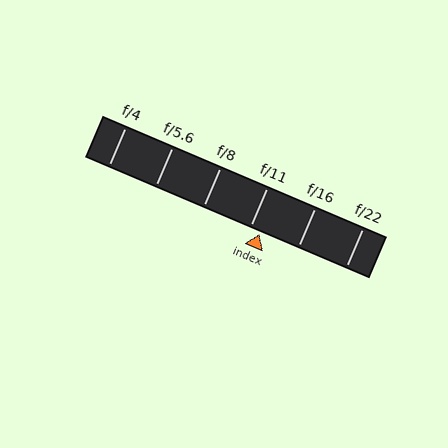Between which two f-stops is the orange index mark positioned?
The index mark is between f/11 and f/16.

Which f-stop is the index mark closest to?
The index mark is closest to f/11.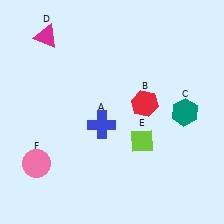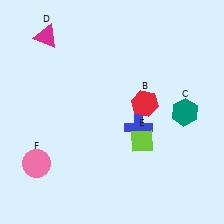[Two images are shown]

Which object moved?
The blue cross (A) moved right.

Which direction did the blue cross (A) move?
The blue cross (A) moved right.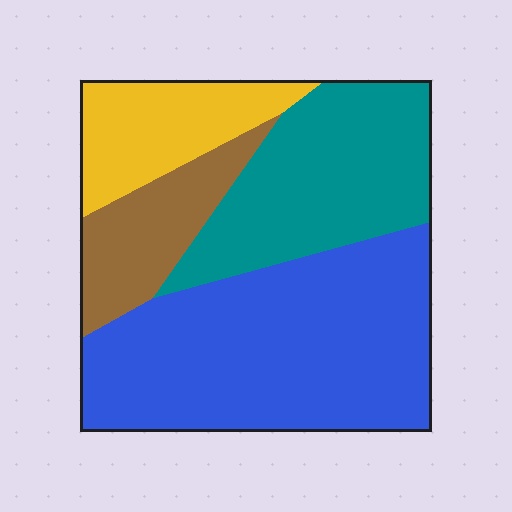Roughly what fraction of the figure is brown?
Brown takes up about one eighth (1/8) of the figure.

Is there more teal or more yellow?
Teal.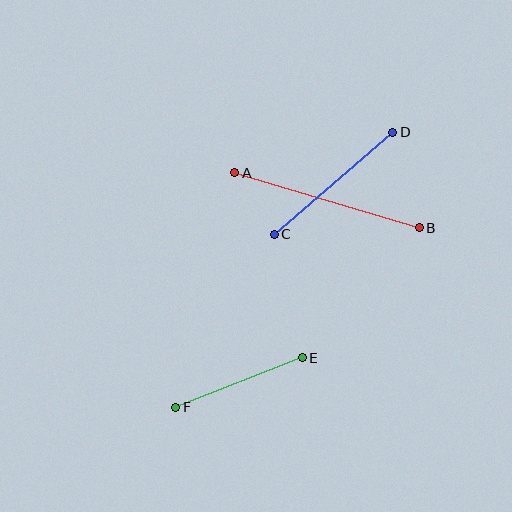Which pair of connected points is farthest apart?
Points A and B are farthest apart.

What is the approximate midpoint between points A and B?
The midpoint is at approximately (327, 200) pixels.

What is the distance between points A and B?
The distance is approximately 193 pixels.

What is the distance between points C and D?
The distance is approximately 156 pixels.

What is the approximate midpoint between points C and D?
The midpoint is at approximately (333, 183) pixels.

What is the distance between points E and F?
The distance is approximately 136 pixels.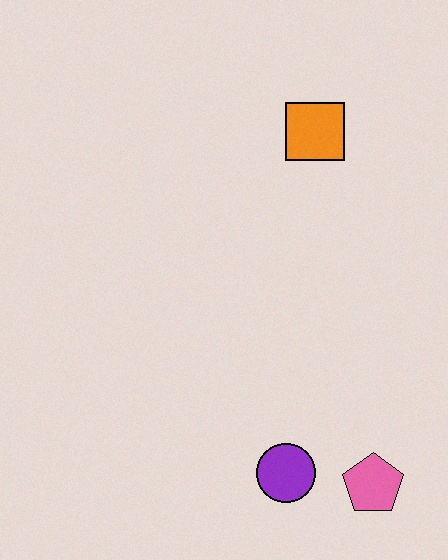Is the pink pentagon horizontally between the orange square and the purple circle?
No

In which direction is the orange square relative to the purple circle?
The orange square is above the purple circle.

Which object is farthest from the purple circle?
The orange square is farthest from the purple circle.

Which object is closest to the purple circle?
The pink pentagon is closest to the purple circle.